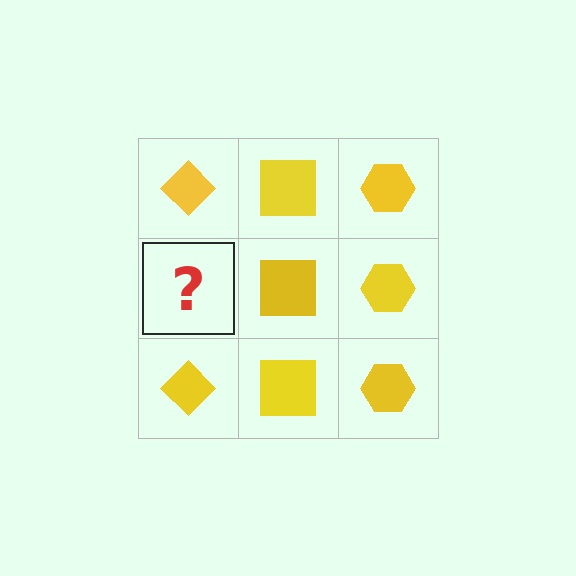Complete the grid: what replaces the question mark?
The question mark should be replaced with a yellow diamond.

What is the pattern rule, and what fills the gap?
The rule is that each column has a consistent shape. The gap should be filled with a yellow diamond.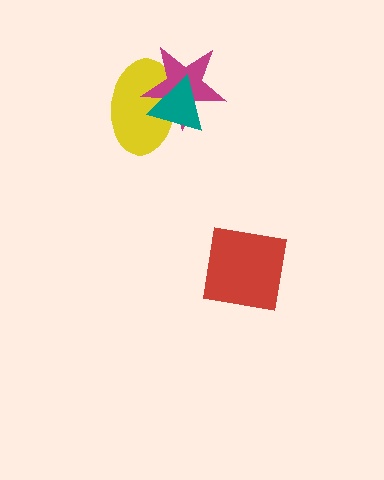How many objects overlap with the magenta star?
2 objects overlap with the magenta star.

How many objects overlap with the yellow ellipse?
2 objects overlap with the yellow ellipse.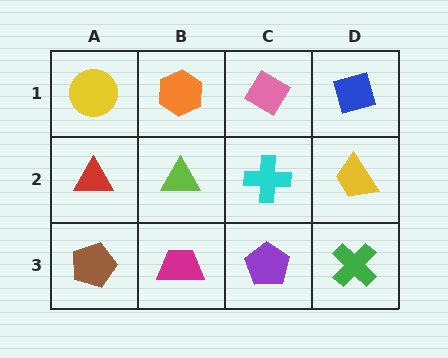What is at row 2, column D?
A yellow trapezoid.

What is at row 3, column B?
A magenta trapezoid.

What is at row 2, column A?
A red triangle.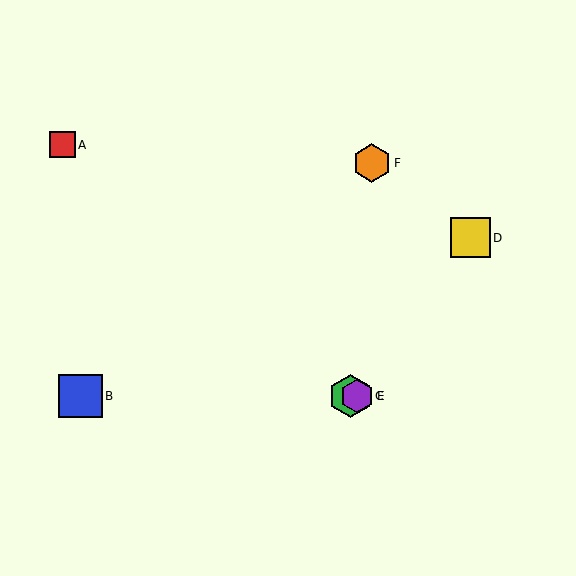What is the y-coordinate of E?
Object E is at y≈396.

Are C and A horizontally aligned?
No, C is at y≈396 and A is at y≈145.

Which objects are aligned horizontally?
Objects B, C, E are aligned horizontally.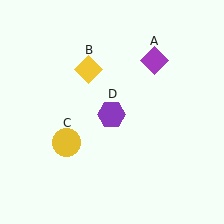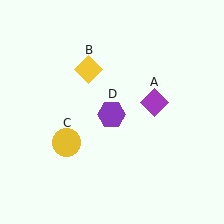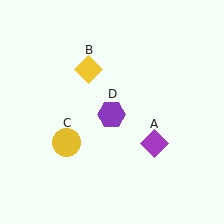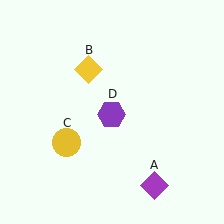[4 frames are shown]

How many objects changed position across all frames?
1 object changed position: purple diamond (object A).